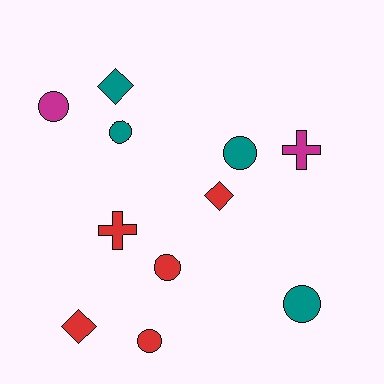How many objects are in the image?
There are 11 objects.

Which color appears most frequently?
Red, with 5 objects.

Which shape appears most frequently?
Circle, with 6 objects.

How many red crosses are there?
There is 1 red cross.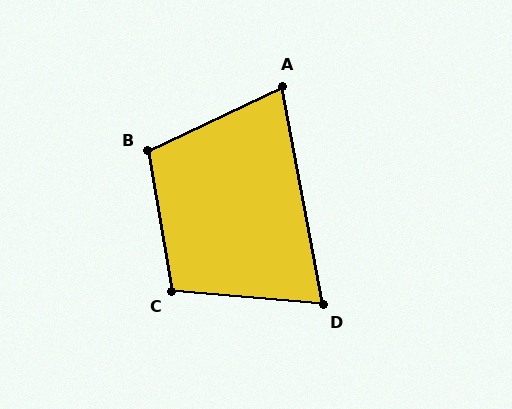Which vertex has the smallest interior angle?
D, at approximately 74 degrees.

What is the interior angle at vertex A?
Approximately 75 degrees (acute).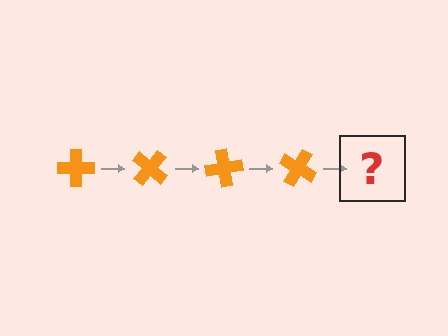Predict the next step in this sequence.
The next step is an orange cross rotated 160 degrees.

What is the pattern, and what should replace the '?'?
The pattern is that the cross rotates 40 degrees each step. The '?' should be an orange cross rotated 160 degrees.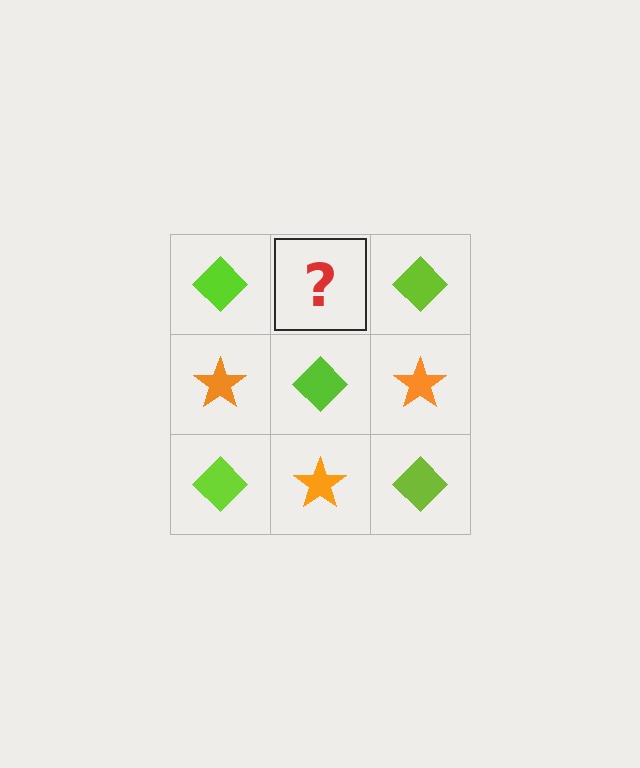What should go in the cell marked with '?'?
The missing cell should contain an orange star.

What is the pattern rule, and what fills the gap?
The rule is that it alternates lime diamond and orange star in a checkerboard pattern. The gap should be filled with an orange star.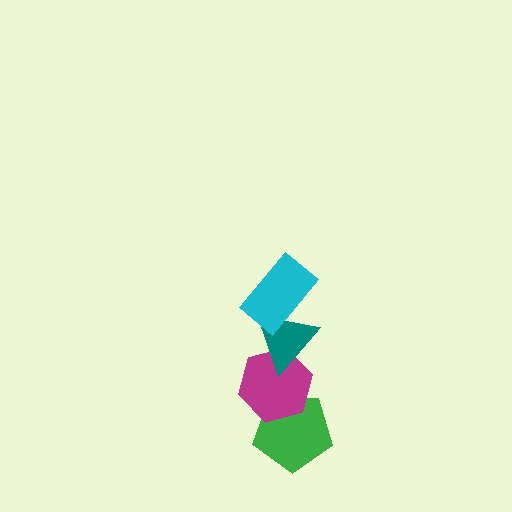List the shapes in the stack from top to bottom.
From top to bottom: the cyan rectangle, the teal triangle, the magenta hexagon, the green pentagon.